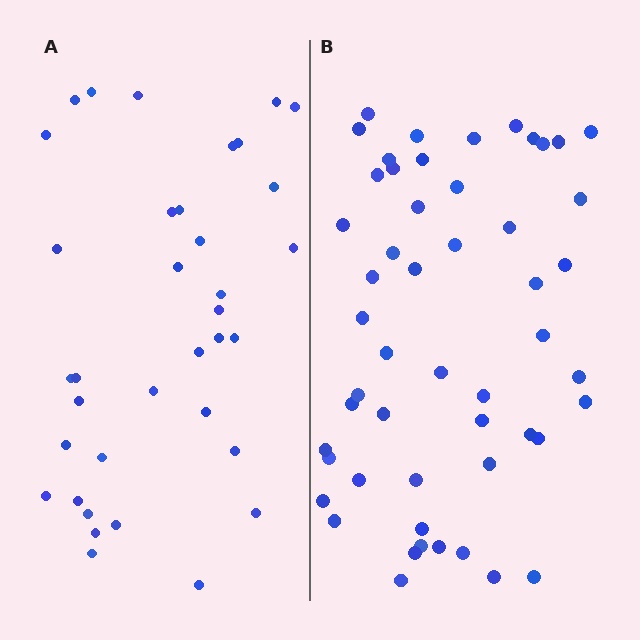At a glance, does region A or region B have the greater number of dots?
Region B (the right region) has more dots.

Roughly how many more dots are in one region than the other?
Region B has approximately 15 more dots than region A.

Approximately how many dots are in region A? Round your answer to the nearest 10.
About 40 dots. (The exact count is 36, which rounds to 40.)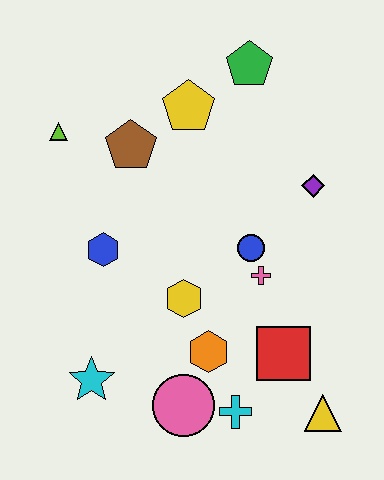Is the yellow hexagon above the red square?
Yes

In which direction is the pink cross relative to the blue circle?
The pink cross is below the blue circle.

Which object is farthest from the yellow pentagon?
The yellow triangle is farthest from the yellow pentagon.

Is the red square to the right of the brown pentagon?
Yes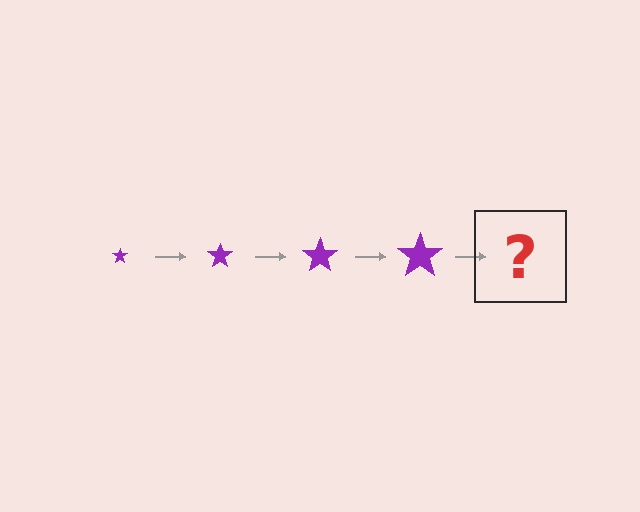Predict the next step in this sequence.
The next step is a purple star, larger than the previous one.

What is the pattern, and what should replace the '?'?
The pattern is that the star gets progressively larger each step. The '?' should be a purple star, larger than the previous one.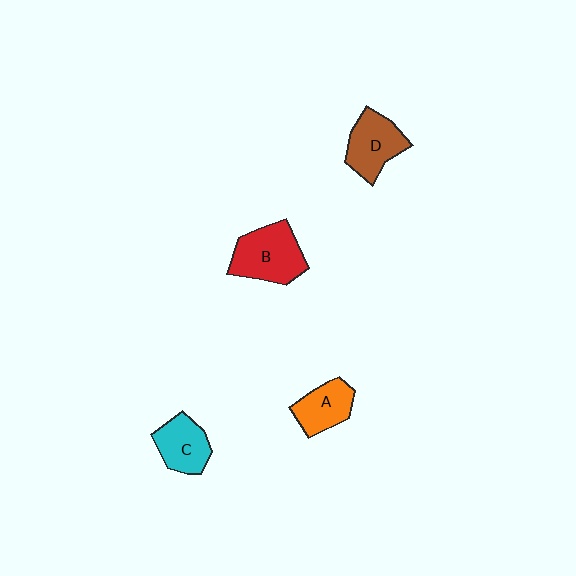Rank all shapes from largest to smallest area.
From largest to smallest: B (red), D (brown), C (cyan), A (orange).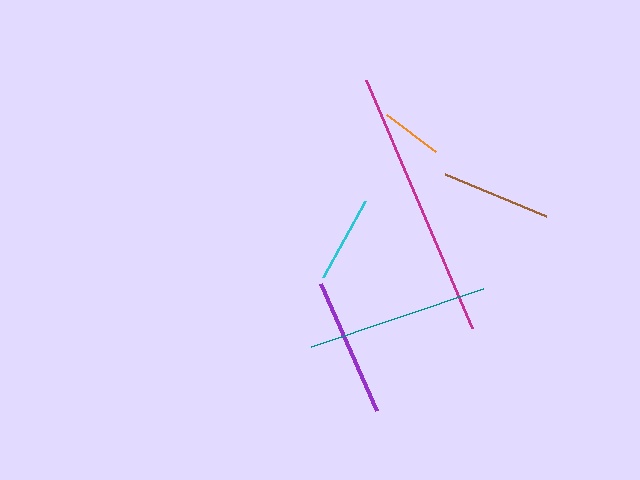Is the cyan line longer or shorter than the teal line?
The teal line is longer than the cyan line.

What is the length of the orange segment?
The orange segment is approximately 61 pixels long.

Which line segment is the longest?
The magenta line is the longest at approximately 270 pixels.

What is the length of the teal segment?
The teal segment is approximately 181 pixels long.